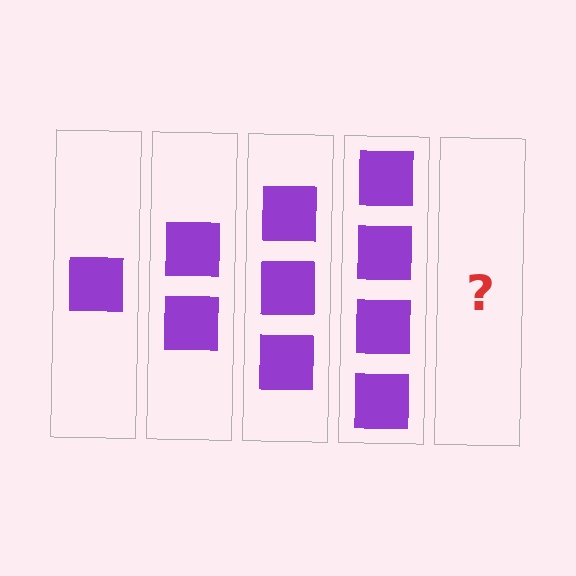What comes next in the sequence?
The next element should be 5 squares.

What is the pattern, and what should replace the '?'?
The pattern is that each step adds one more square. The '?' should be 5 squares.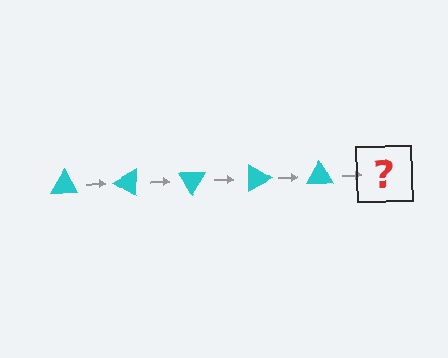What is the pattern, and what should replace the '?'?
The pattern is that the triangle rotates 30 degrees each step. The '?' should be a cyan triangle rotated 150 degrees.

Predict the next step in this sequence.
The next step is a cyan triangle rotated 150 degrees.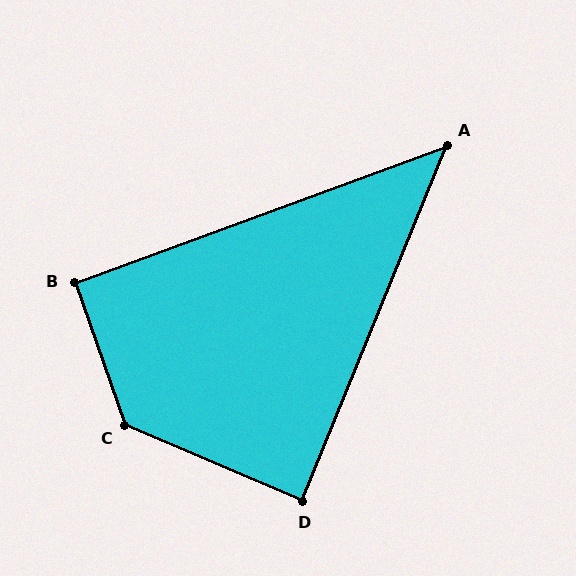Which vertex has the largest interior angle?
C, at approximately 132 degrees.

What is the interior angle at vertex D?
Approximately 89 degrees (approximately right).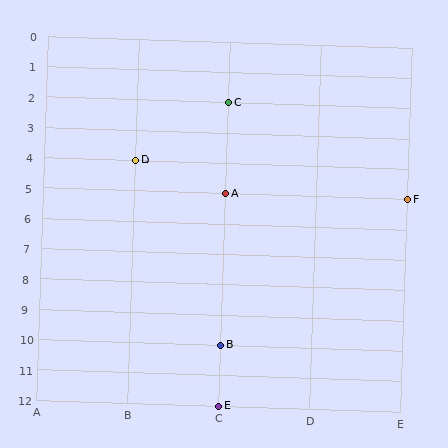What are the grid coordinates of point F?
Point F is at grid coordinates (E, 5).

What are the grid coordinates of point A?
Point A is at grid coordinates (C, 5).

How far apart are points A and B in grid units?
Points A and B are 5 rows apart.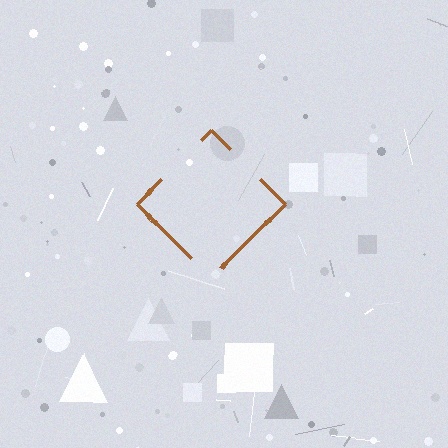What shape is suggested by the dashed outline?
The dashed outline suggests a diamond.